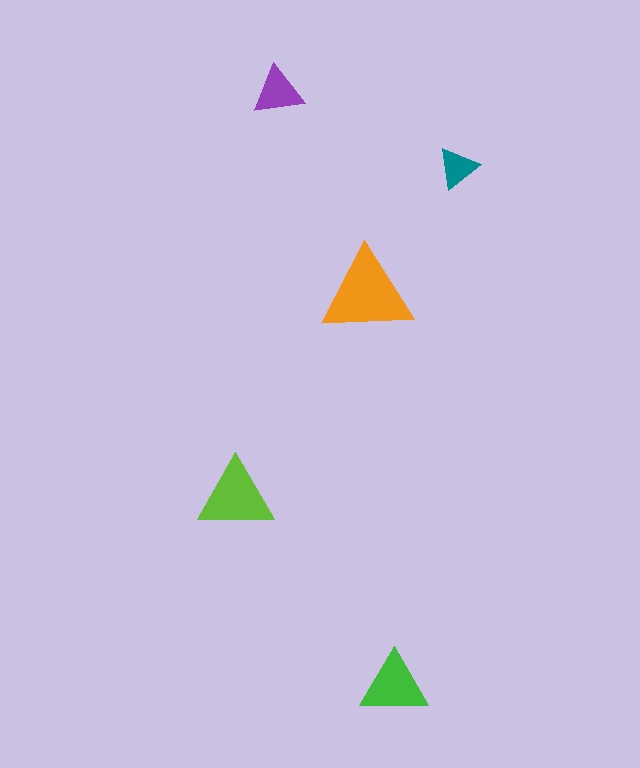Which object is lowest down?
The green triangle is bottommost.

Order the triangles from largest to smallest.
the orange one, the lime one, the green one, the purple one, the teal one.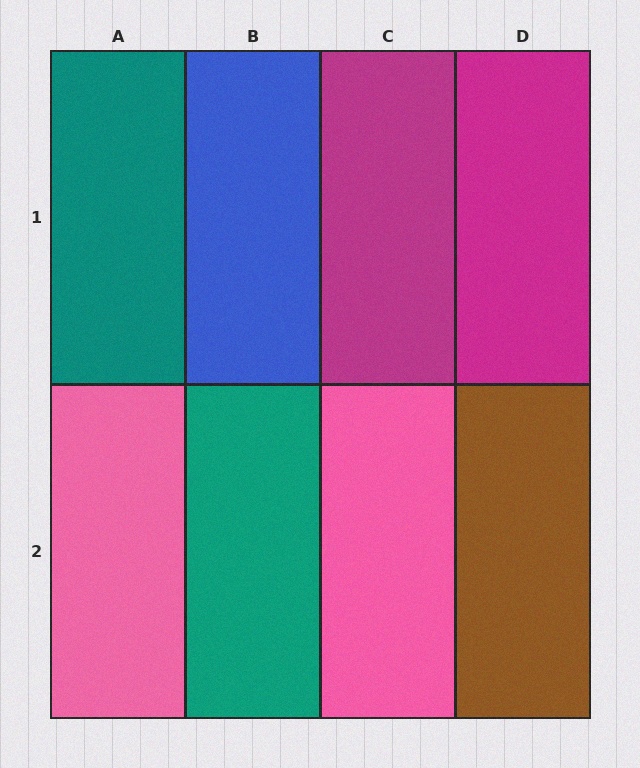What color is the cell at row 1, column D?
Magenta.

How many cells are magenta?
2 cells are magenta.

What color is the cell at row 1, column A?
Teal.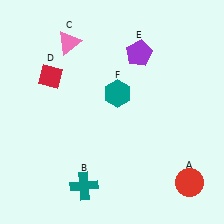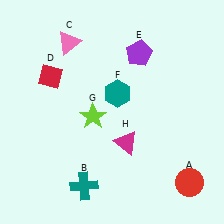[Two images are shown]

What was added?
A lime star (G), a magenta triangle (H) were added in Image 2.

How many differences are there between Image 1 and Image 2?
There are 2 differences between the two images.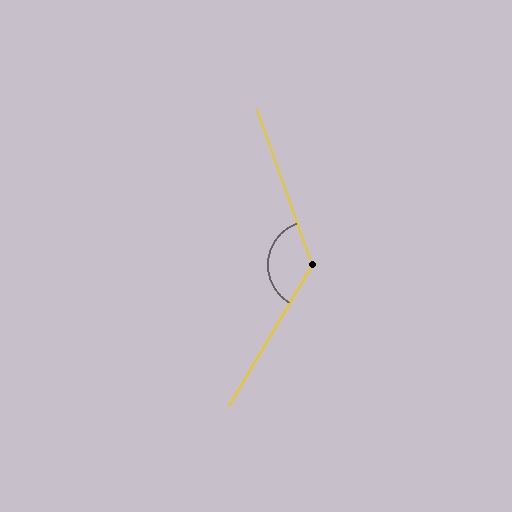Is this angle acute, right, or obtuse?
It is obtuse.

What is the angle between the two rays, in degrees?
Approximately 130 degrees.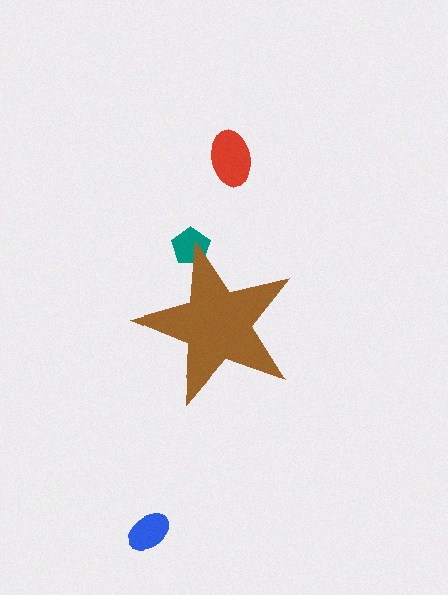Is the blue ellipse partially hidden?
No, the blue ellipse is fully visible.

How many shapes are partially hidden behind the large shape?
1 shape is partially hidden.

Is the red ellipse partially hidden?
No, the red ellipse is fully visible.